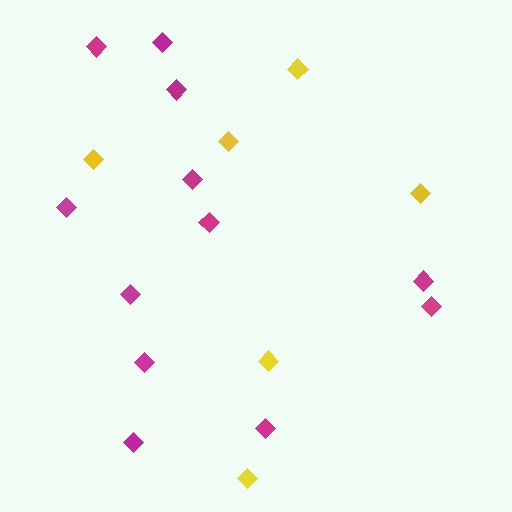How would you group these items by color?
There are 2 groups: one group of magenta diamonds (12) and one group of yellow diamonds (6).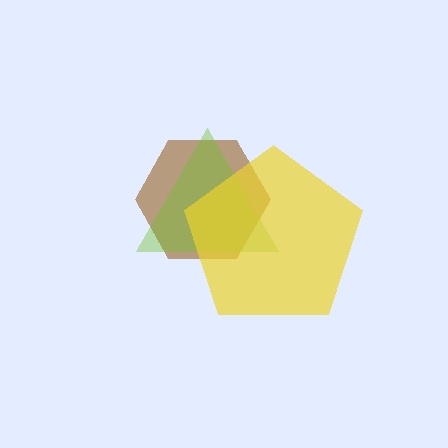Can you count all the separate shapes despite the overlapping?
Yes, there are 3 separate shapes.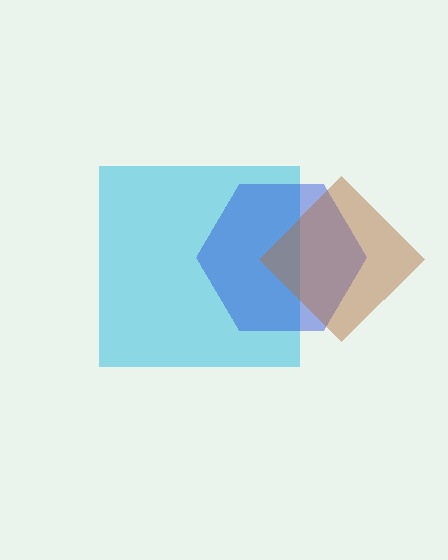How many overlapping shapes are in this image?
There are 3 overlapping shapes in the image.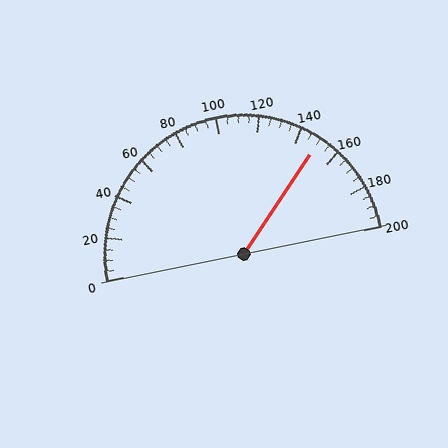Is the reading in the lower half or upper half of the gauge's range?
The reading is in the upper half of the range (0 to 200).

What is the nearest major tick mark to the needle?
The nearest major tick mark is 160.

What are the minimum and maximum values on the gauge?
The gauge ranges from 0 to 200.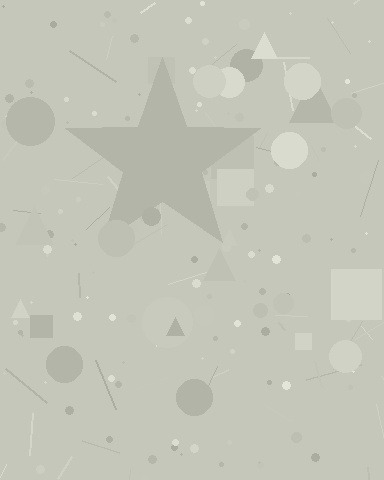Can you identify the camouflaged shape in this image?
The camouflaged shape is a star.